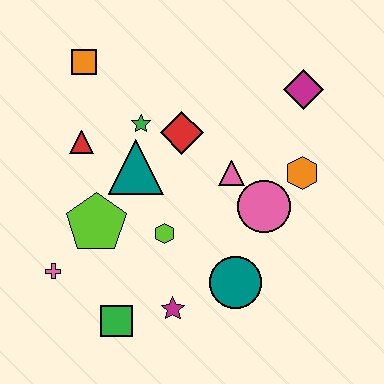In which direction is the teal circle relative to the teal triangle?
The teal circle is below the teal triangle.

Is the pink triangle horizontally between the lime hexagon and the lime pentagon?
No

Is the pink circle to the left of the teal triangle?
No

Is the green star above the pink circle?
Yes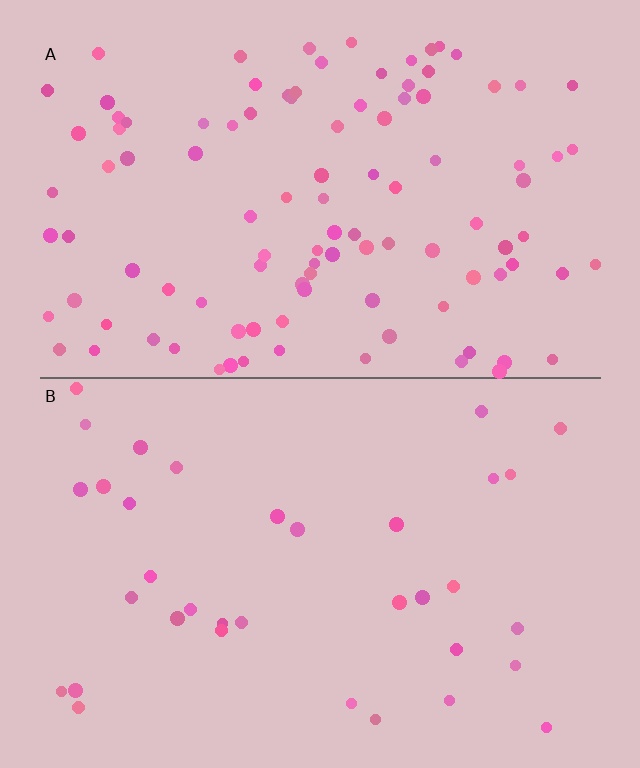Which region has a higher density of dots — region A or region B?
A (the top).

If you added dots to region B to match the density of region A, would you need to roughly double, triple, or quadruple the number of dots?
Approximately triple.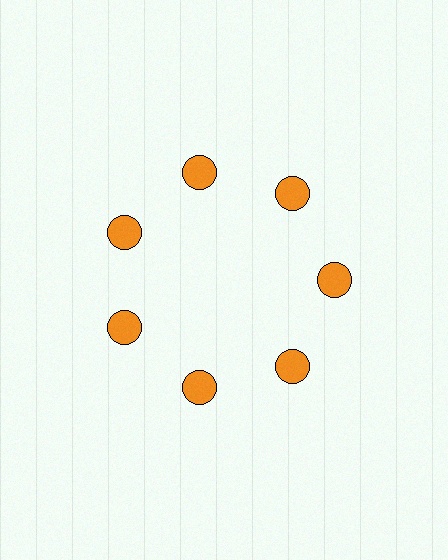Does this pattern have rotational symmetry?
Yes, this pattern has 7-fold rotational symmetry. It looks the same after rotating 51 degrees around the center.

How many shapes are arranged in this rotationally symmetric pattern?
There are 7 shapes, arranged in 7 groups of 1.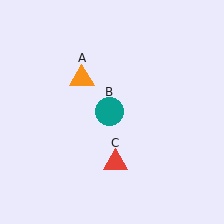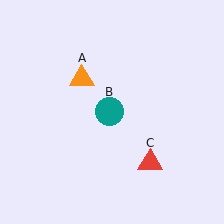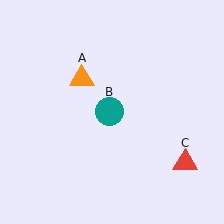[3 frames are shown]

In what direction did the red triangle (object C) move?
The red triangle (object C) moved right.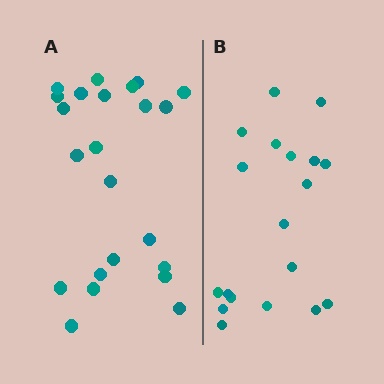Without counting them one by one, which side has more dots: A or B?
Region A (the left region) has more dots.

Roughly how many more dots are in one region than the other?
Region A has about 4 more dots than region B.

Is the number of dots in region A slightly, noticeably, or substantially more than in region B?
Region A has only slightly more — the two regions are fairly close. The ratio is roughly 1.2 to 1.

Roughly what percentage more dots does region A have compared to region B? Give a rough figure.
About 20% more.